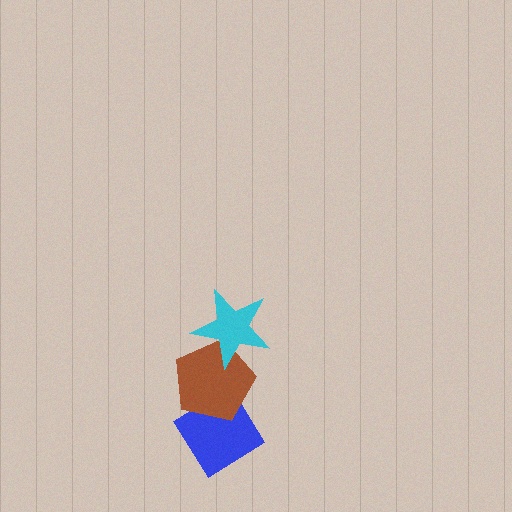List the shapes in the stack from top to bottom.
From top to bottom: the cyan star, the brown pentagon, the blue diamond.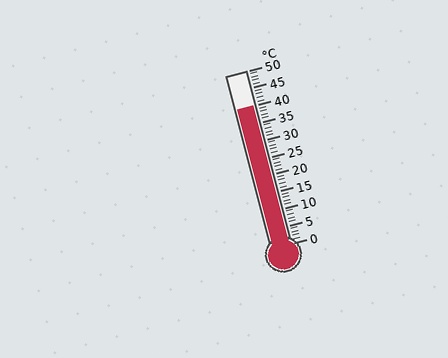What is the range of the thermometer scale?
The thermometer scale ranges from 0°C to 50°C.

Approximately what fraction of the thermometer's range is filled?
The thermometer is filled to approximately 80% of its range.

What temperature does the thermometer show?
The thermometer shows approximately 40°C.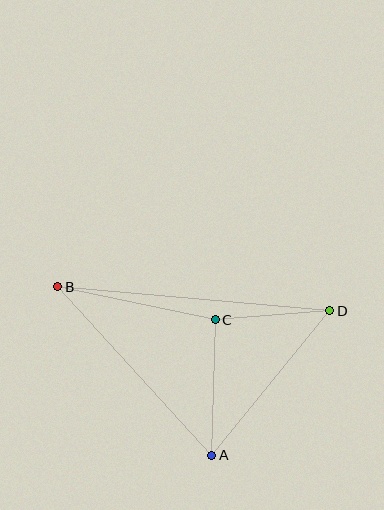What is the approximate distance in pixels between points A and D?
The distance between A and D is approximately 186 pixels.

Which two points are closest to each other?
Points C and D are closest to each other.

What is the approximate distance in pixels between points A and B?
The distance between A and B is approximately 229 pixels.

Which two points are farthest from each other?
Points B and D are farthest from each other.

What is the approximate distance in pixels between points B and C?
The distance between B and C is approximately 161 pixels.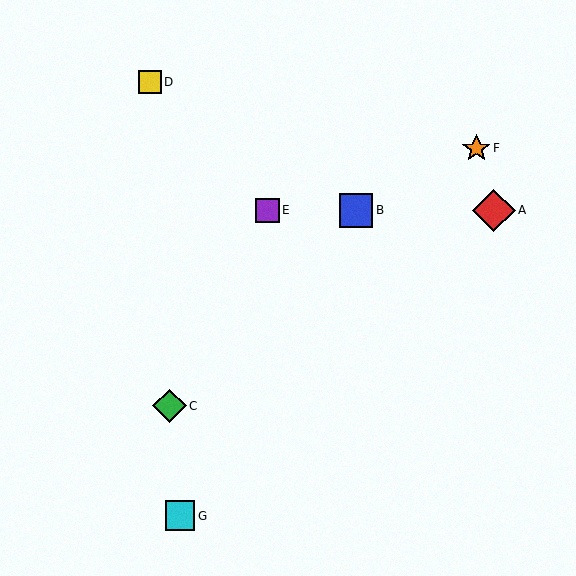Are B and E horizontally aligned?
Yes, both are at y≈210.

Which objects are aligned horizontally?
Objects A, B, E are aligned horizontally.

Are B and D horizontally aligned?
No, B is at y≈210 and D is at y≈82.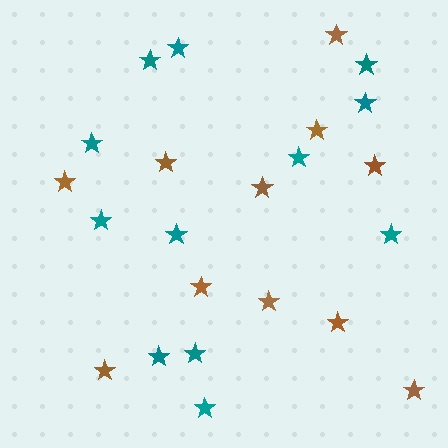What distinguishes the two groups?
There are 2 groups: one group of teal stars (12) and one group of brown stars (11).